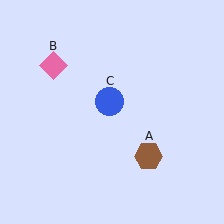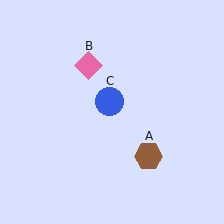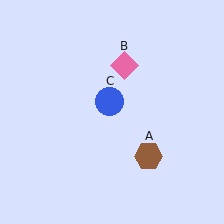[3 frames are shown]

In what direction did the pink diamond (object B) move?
The pink diamond (object B) moved right.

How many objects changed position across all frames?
1 object changed position: pink diamond (object B).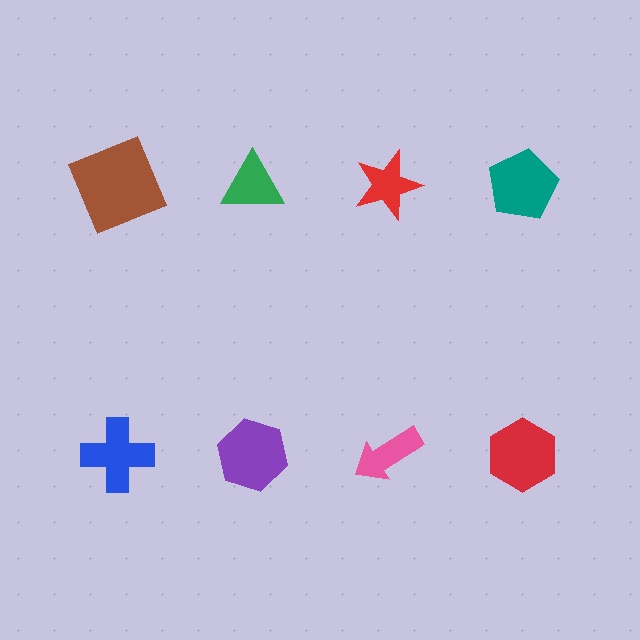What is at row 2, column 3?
A pink arrow.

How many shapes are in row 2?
4 shapes.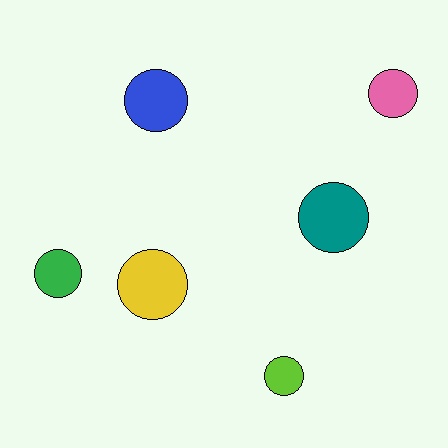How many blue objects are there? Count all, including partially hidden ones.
There is 1 blue object.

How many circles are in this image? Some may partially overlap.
There are 6 circles.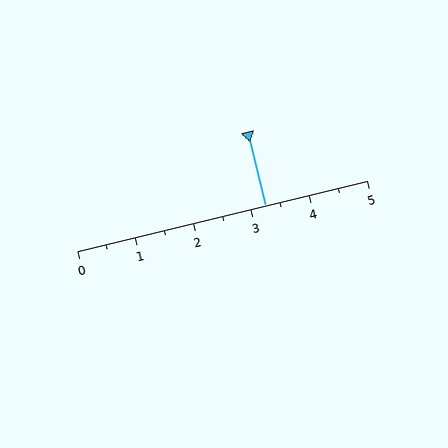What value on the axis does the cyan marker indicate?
The marker indicates approximately 3.2.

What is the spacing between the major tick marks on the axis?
The major ticks are spaced 1 apart.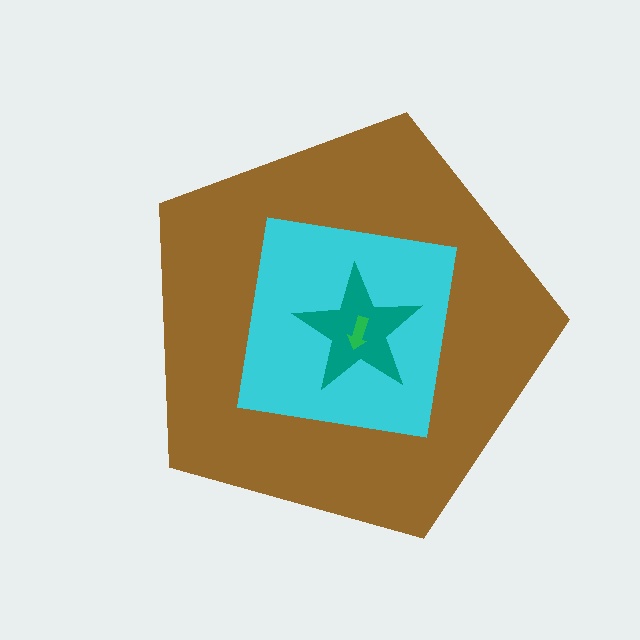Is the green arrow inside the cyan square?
Yes.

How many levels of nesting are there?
4.